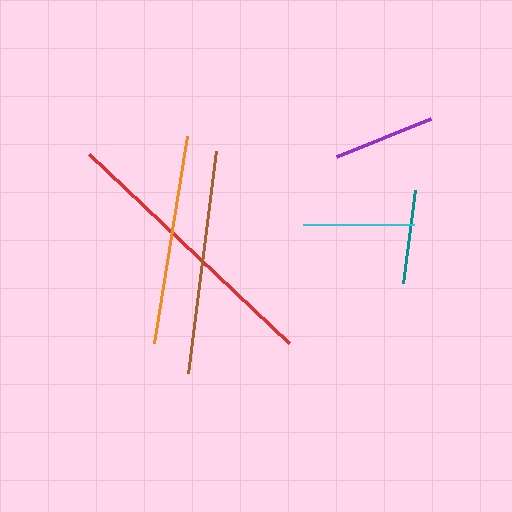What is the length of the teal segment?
The teal segment is approximately 94 pixels long.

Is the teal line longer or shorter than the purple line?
The purple line is longer than the teal line.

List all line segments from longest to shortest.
From longest to shortest: red, brown, orange, cyan, purple, teal.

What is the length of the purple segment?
The purple segment is approximately 101 pixels long.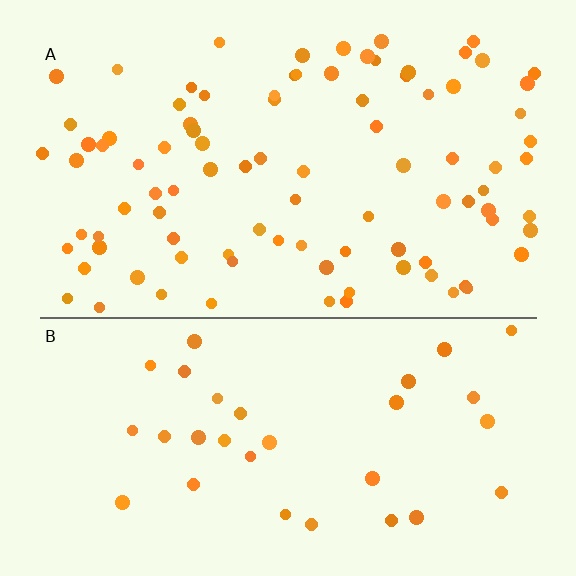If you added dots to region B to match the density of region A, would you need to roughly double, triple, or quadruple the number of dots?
Approximately triple.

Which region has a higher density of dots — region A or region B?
A (the top).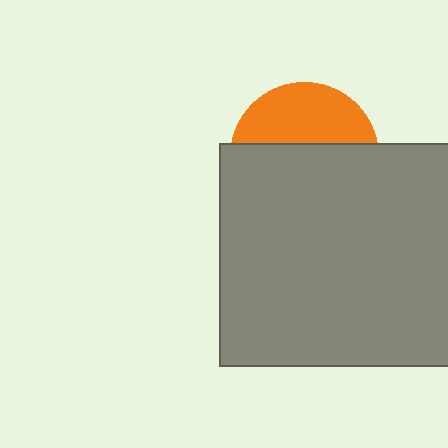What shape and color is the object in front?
The object in front is a gray rectangle.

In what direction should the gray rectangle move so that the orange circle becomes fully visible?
The gray rectangle should move down. That is the shortest direction to clear the overlap and leave the orange circle fully visible.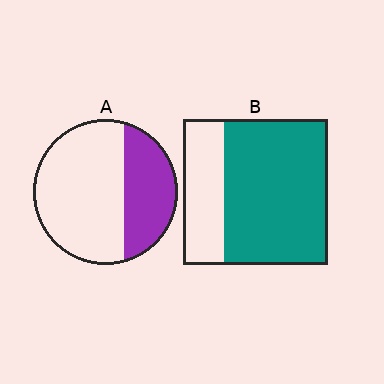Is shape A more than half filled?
No.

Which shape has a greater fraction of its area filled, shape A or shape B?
Shape B.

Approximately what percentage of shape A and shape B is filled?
A is approximately 35% and B is approximately 70%.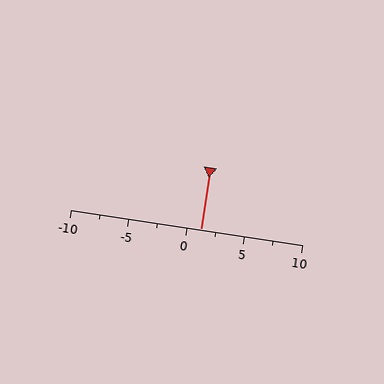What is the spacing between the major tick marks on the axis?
The major ticks are spaced 5 apart.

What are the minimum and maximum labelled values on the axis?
The axis runs from -10 to 10.